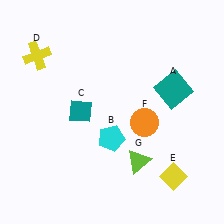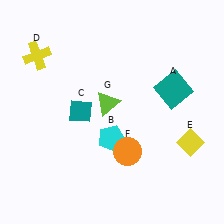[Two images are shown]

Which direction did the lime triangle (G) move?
The lime triangle (G) moved up.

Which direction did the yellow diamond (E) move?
The yellow diamond (E) moved up.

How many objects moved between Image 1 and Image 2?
3 objects moved between the two images.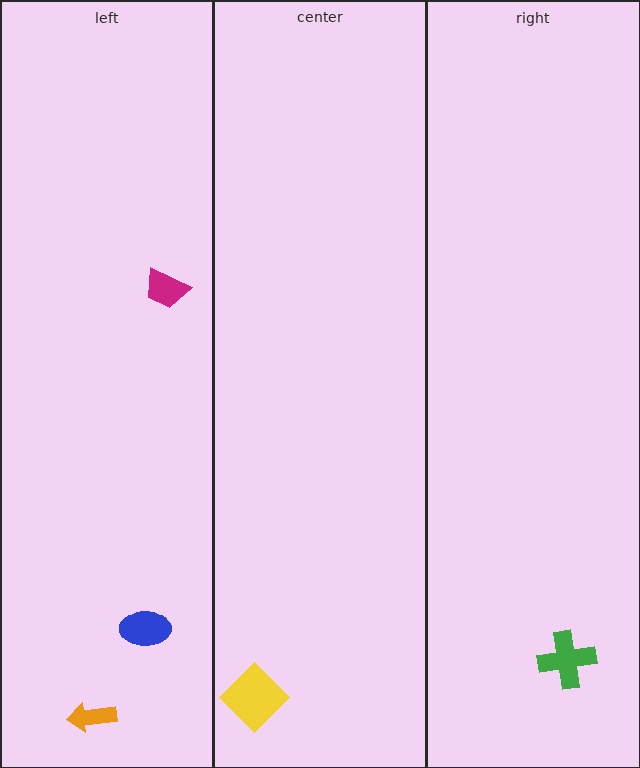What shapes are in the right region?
The green cross.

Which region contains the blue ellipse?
The left region.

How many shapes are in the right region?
1.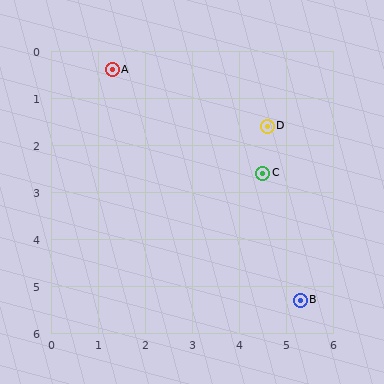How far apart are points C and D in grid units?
Points C and D are about 1.0 grid units apart.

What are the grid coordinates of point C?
Point C is at approximately (4.5, 2.6).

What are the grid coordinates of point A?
Point A is at approximately (1.3, 0.4).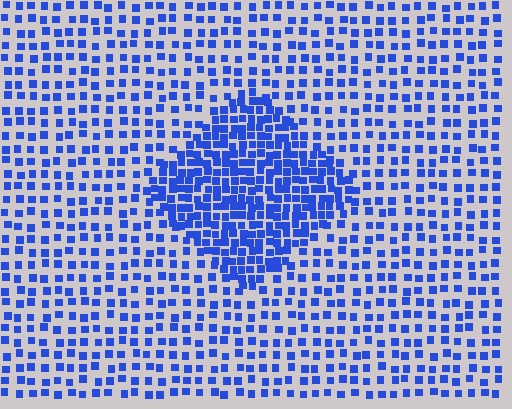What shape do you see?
I see a diamond.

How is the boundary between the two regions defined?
The boundary is defined by a change in element density (approximately 2.1x ratio). All elements are the same color, size, and shape.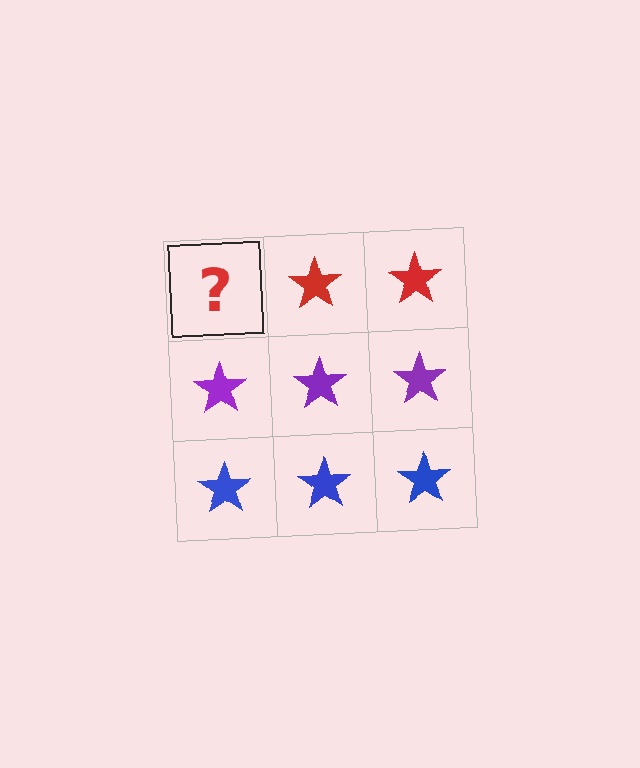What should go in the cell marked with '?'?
The missing cell should contain a red star.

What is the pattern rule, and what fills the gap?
The rule is that each row has a consistent color. The gap should be filled with a red star.